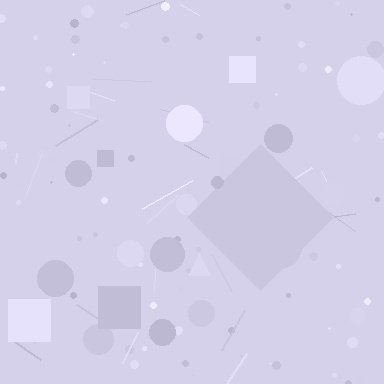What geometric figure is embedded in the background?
A diamond is embedded in the background.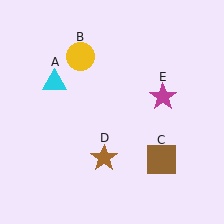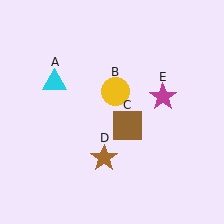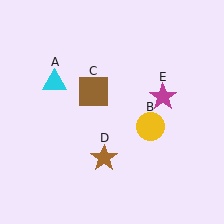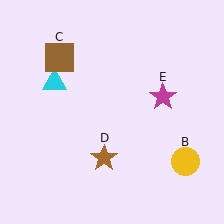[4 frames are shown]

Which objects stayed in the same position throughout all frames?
Cyan triangle (object A) and brown star (object D) and magenta star (object E) remained stationary.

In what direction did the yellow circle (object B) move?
The yellow circle (object B) moved down and to the right.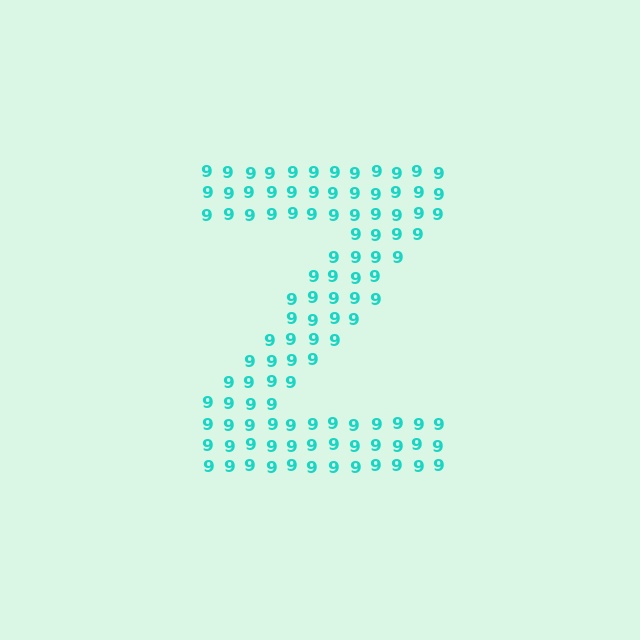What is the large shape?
The large shape is the letter Z.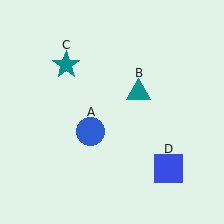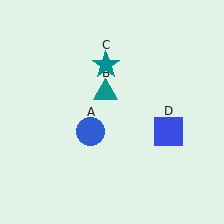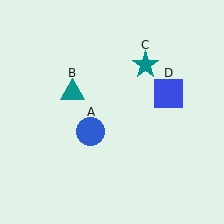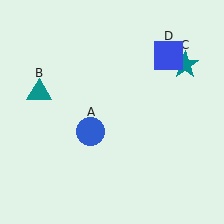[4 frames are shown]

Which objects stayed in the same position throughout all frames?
Blue circle (object A) remained stationary.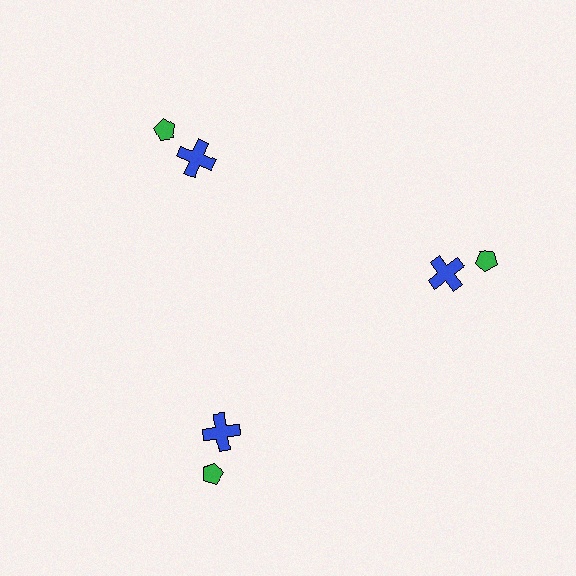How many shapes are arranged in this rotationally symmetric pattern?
There are 6 shapes, arranged in 3 groups of 2.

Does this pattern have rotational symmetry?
Yes, this pattern has 3-fold rotational symmetry. It looks the same after rotating 120 degrees around the center.